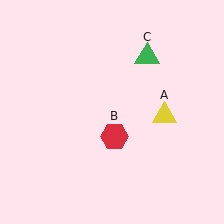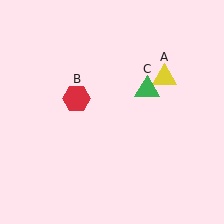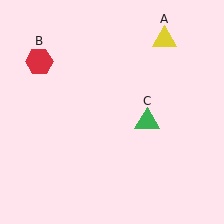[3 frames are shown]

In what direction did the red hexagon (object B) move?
The red hexagon (object B) moved up and to the left.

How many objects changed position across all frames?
3 objects changed position: yellow triangle (object A), red hexagon (object B), green triangle (object C).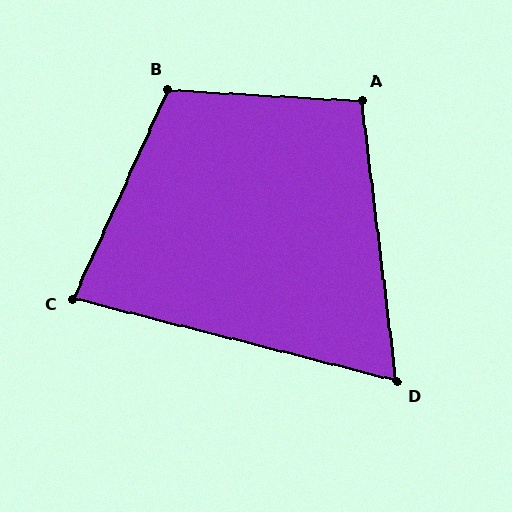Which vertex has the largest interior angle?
B, at approximately 111 degrees.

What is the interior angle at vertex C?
Approximately 80 degrees (acute).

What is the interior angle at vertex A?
Approximately 100 degrees (obtuse).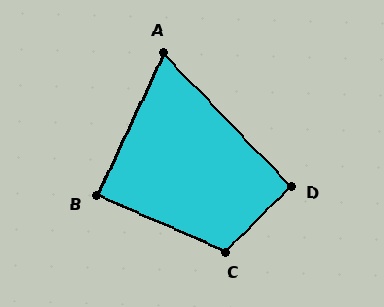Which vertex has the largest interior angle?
C, at approximately 111 degrees.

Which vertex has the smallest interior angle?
A, at approximately 69 degrees.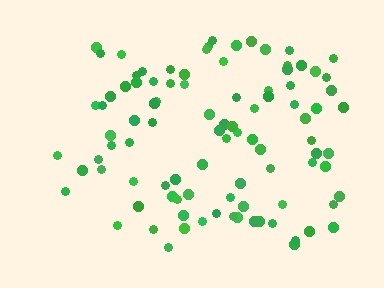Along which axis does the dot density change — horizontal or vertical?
Horizontal.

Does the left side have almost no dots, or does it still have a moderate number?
Still a moderate number, just noticeably fewer than the right.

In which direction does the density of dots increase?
From left to right, with the right side densest.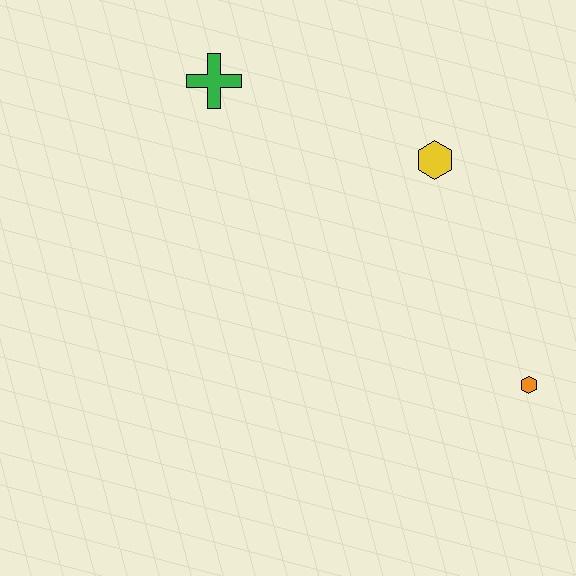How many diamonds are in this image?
There are no diamonds.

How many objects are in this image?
There are 3 objects.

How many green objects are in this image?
There is 1 green object.